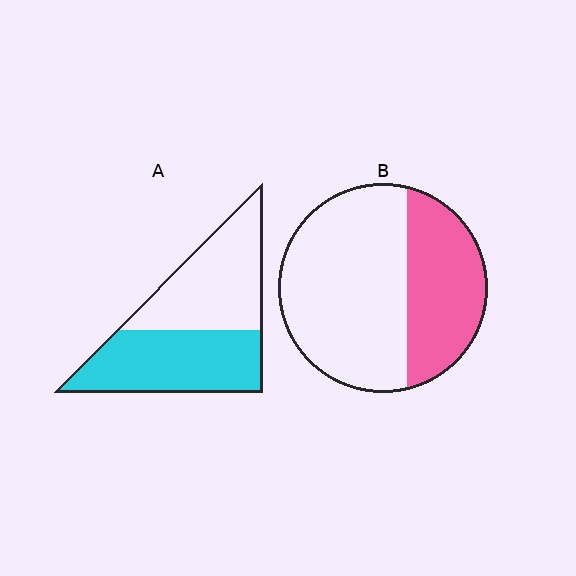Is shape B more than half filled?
No.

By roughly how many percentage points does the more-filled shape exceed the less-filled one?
By roughly 15 percentage points (A over B).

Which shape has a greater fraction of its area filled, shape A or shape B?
Shape A.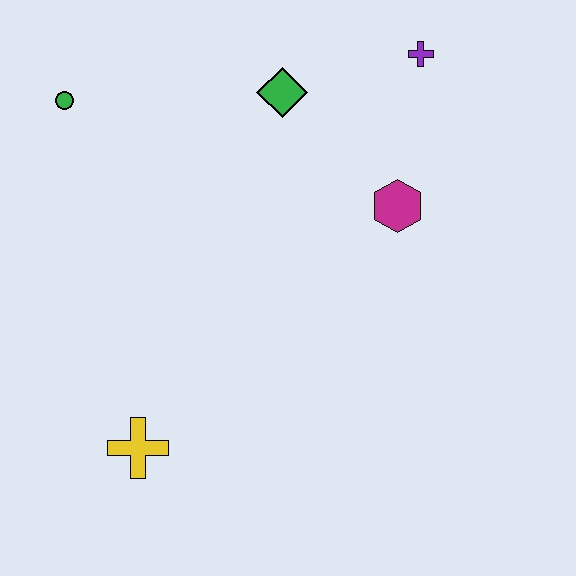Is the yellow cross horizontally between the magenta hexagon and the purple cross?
No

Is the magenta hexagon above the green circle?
No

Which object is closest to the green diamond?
The purple cross is closest to the green diamond.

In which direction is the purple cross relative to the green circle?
The purple cross is to the right of the green circle.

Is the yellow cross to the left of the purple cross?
Yes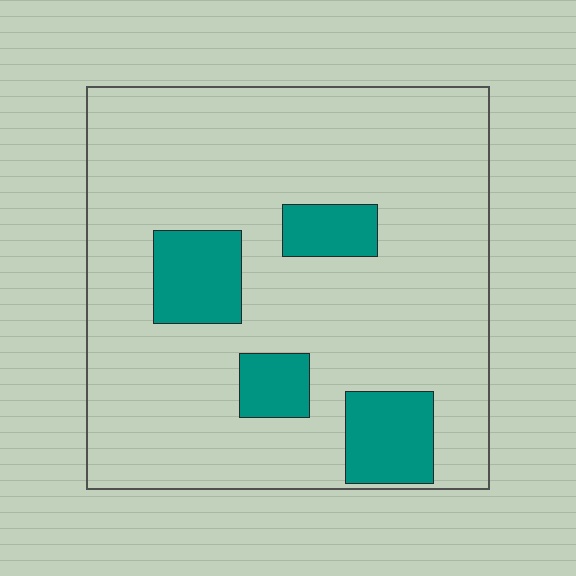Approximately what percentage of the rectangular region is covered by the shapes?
Approximately 15%.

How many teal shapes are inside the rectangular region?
4.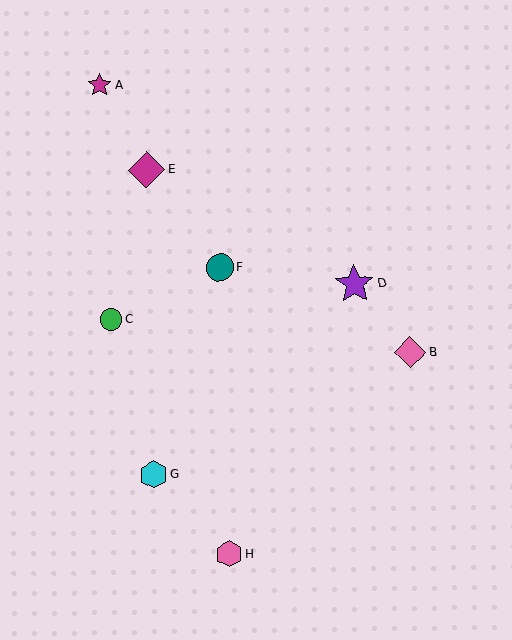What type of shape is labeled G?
Shape G is a cyan hexagon.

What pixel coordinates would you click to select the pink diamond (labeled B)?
Click at (410, 352) to select the pink diamond B.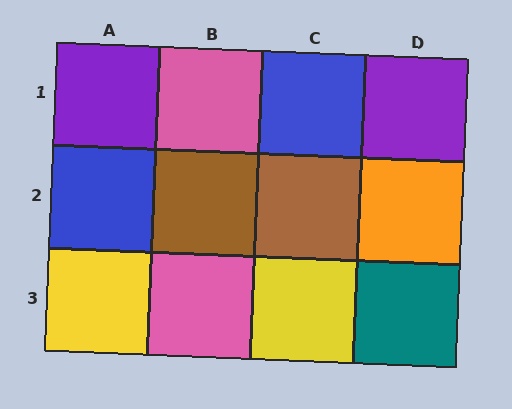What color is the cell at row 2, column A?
Blue.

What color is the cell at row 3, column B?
Pink.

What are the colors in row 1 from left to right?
Purple, pink, blue, purple.